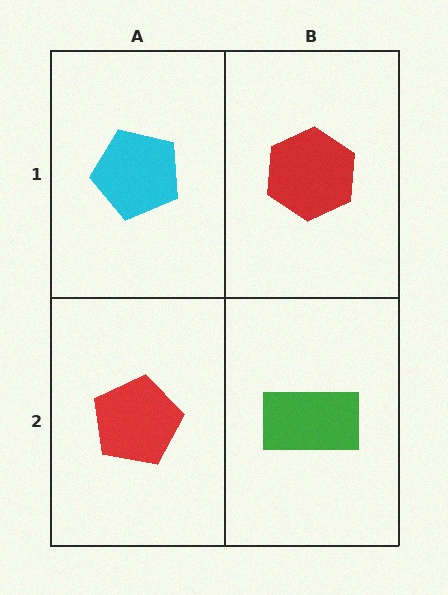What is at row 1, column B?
A red hexagon.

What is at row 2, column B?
A green rectangle.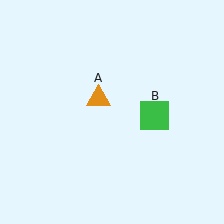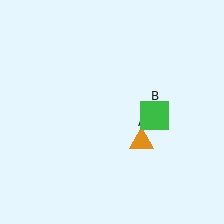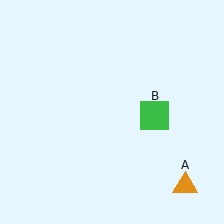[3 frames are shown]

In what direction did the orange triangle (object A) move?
The orange triangle (object A) moved down and to the right.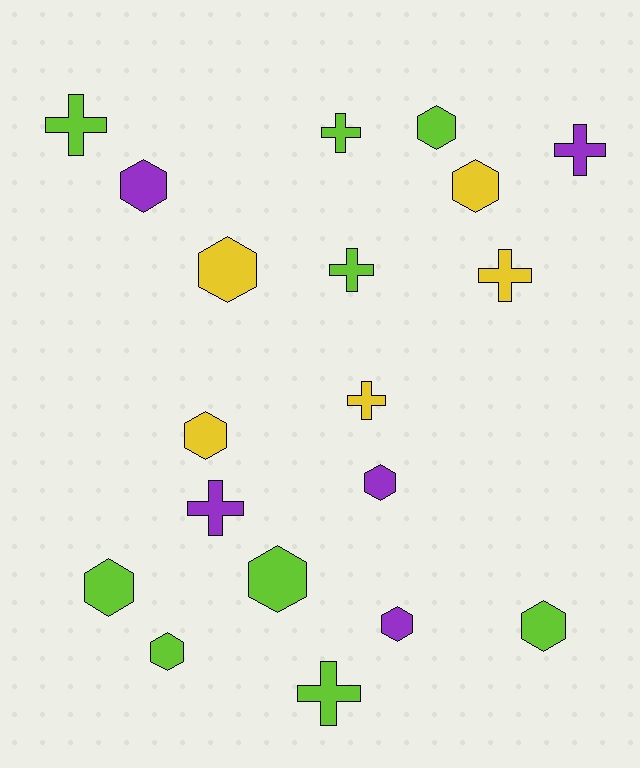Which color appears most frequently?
Lime, with 9 objects.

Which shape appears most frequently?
Hexagon, with 11 objects.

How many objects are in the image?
There are 19 objects.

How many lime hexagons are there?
There are 5 lime hexagons.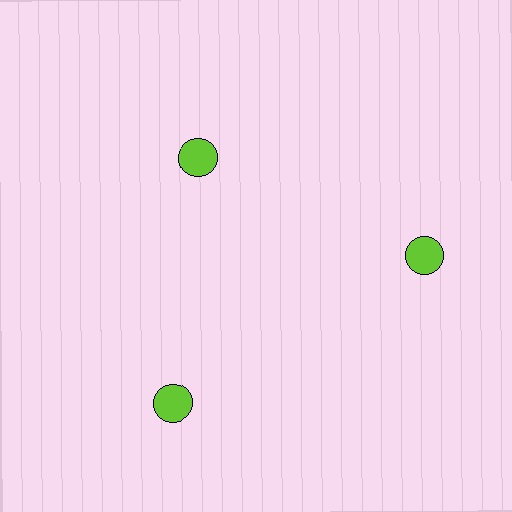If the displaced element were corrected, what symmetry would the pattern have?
It would have 3-fold rotational symmetry — the pattern would map onto itself every 120 degrees.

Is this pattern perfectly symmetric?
No. The 3 lime circles are arranged in a ring, but one element near the 11 o'clock position is pulled inward toward the center, breaking the 3-fold rotational symmetry.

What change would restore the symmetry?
The symmetry would be restored by moving it outward, back onto the ring so that all 3 circles sit at equal angles and equal distance from the center.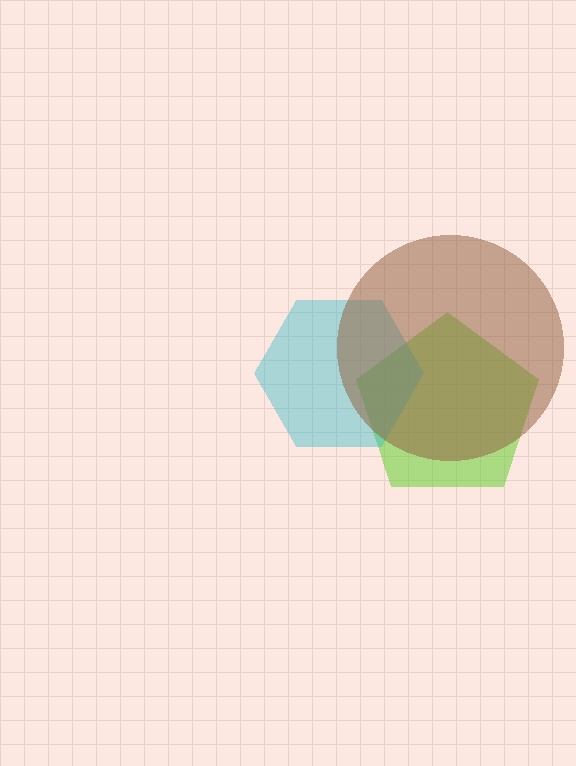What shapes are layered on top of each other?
The layered shapes are: a lime pentagon, a cyan hexagon, a brown circle.